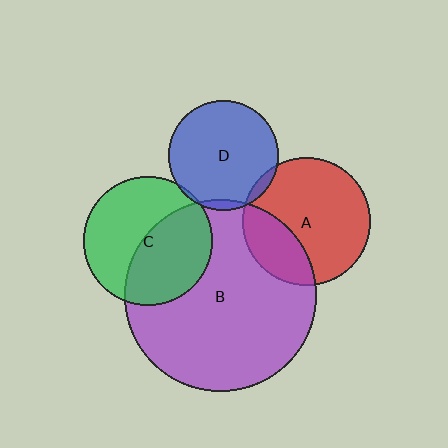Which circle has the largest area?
Circle B (purple).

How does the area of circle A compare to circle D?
Approximately 1.4 times.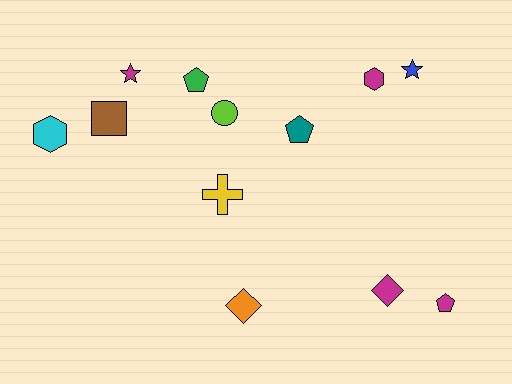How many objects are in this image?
There are 12 objects.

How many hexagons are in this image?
There are 2 hexagons.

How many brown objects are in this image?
There is 1 brown object.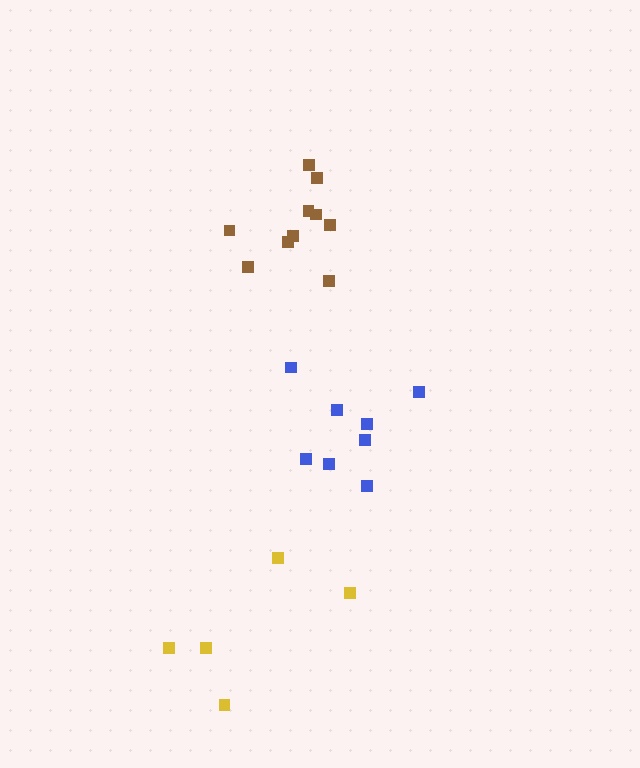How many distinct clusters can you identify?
There are 3 distinct clusters.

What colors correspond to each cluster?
The clusters are colored: blue, brown, yellow.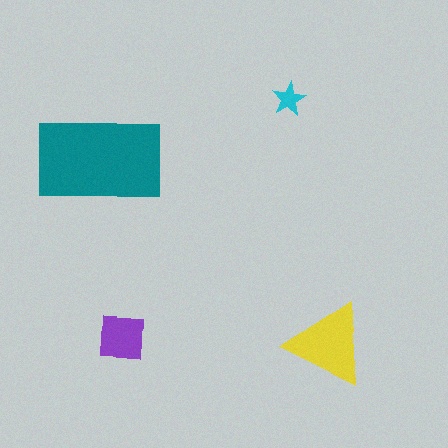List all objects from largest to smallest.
The teal rectangle, the yellow triangle, the purple square, the cyan star.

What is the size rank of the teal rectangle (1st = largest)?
1st.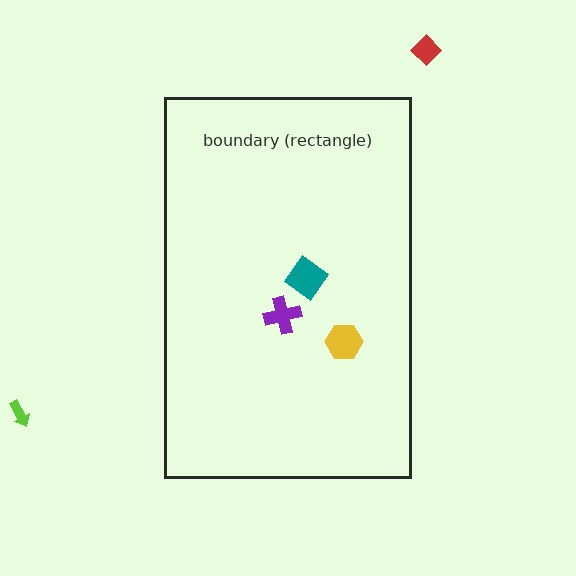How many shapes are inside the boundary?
3 inside, 2 outside.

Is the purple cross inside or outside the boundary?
Inside.